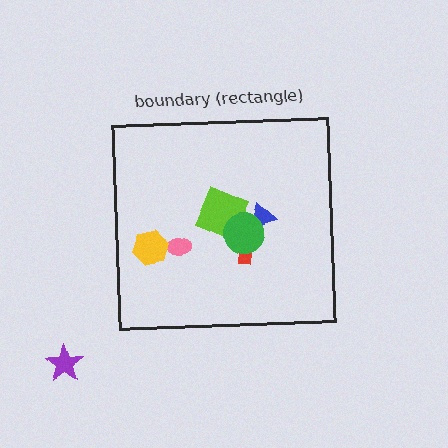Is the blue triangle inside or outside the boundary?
Inside.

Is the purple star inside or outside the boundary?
Outside.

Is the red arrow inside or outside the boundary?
Inside.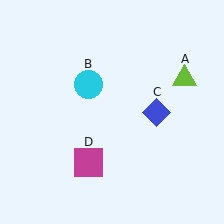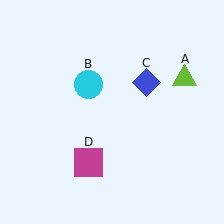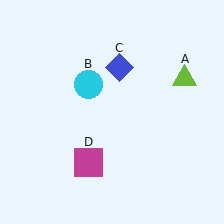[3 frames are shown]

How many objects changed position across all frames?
1 object changed position: blue diamond (object C).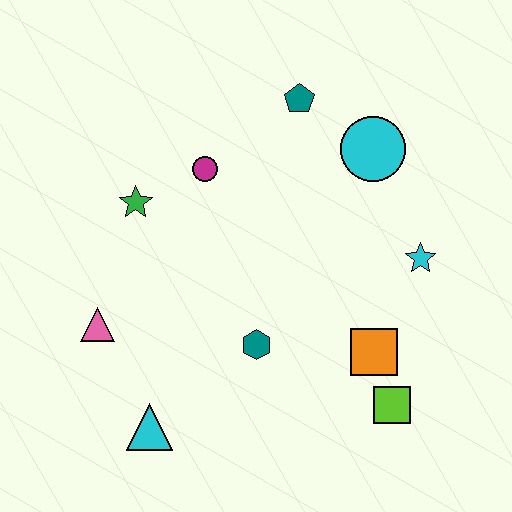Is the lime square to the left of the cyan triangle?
No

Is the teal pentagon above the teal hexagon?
Yes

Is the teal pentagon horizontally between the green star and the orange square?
Yes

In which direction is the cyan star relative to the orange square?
The cyan star is above the orange square.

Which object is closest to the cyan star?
The orange square is closest to the cyan star.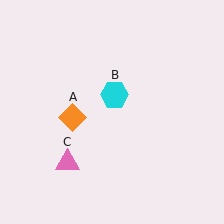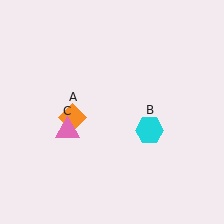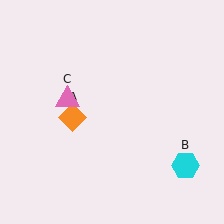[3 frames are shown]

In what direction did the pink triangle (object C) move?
The pink triangle (object C) moved up.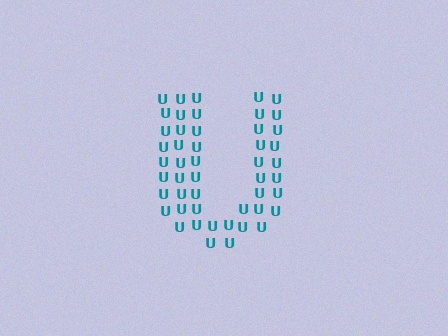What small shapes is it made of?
It is made of small letter U's.